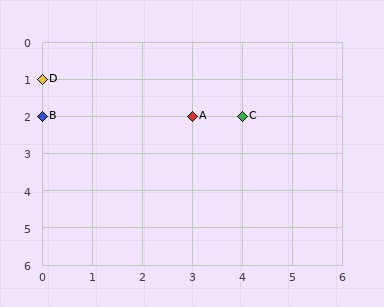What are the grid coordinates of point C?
Point C is at grid coordinates (4, 2).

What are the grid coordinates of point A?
Point A is at grid coordinates (3, 2).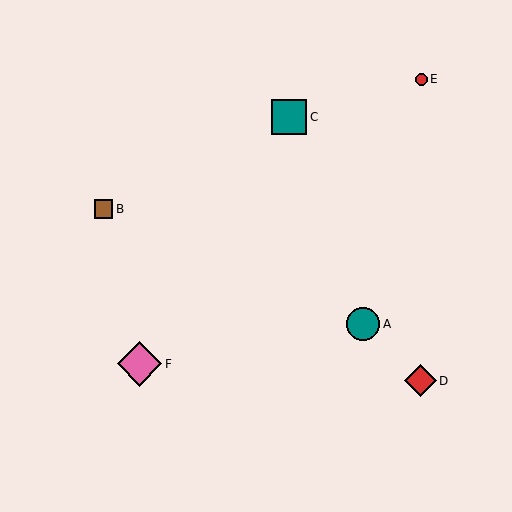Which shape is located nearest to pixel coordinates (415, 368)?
The red diamond (labeled D) at (421, 381) is nearest to that location.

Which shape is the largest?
The pink diamond (labeled F) is the largest.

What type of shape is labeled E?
Shape E is a red circle.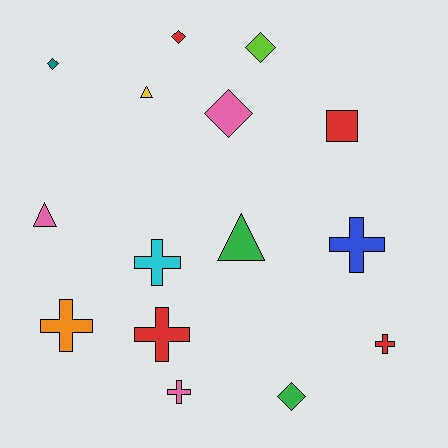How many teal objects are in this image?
There is 1 teal object.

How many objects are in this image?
There are 15 objects.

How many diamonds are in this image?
There are 5 diamonds.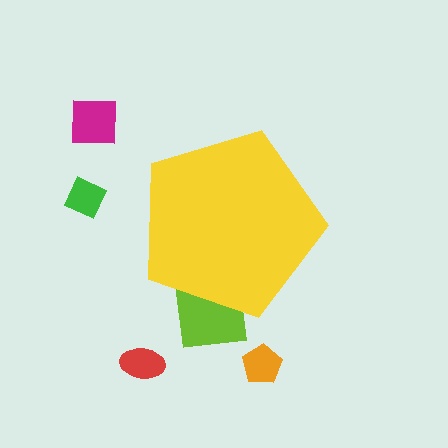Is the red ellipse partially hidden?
No, the red ellipse is fully visible.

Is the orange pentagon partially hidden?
No, the orange pentagon is fully visible.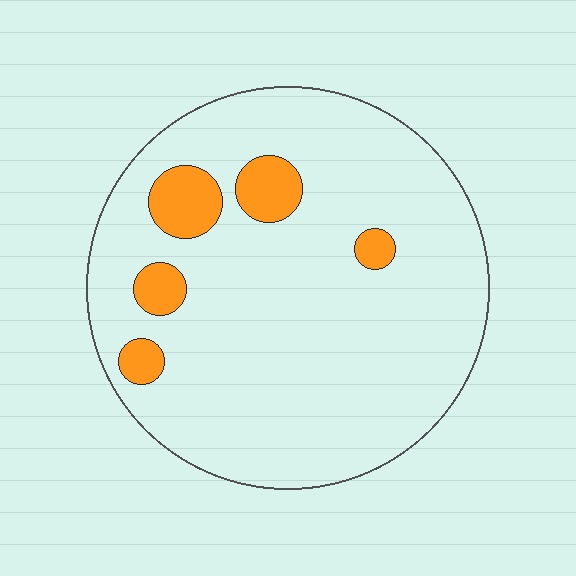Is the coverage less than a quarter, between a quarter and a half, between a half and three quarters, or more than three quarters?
Less than a quarter.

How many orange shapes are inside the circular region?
5.